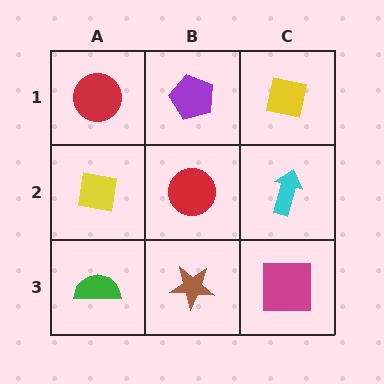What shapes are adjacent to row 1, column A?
A yellow square (row 2, column A), a purple pentagon (row 1, column B).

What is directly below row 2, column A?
A green semicircle.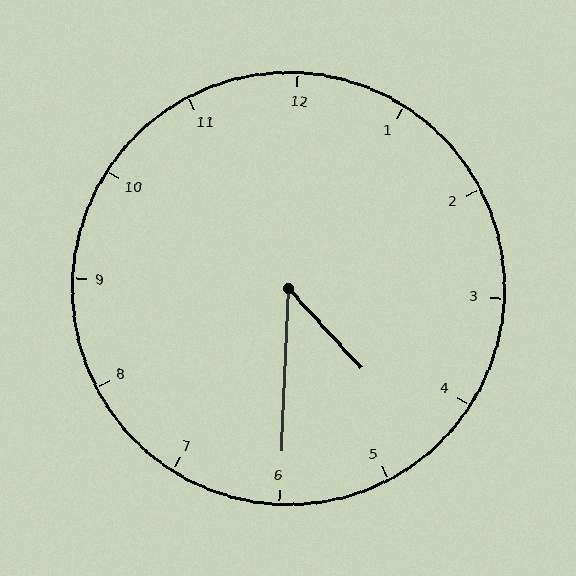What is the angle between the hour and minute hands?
Approximately 45 degrees.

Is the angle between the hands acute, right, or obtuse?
It is acute.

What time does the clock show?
4:30.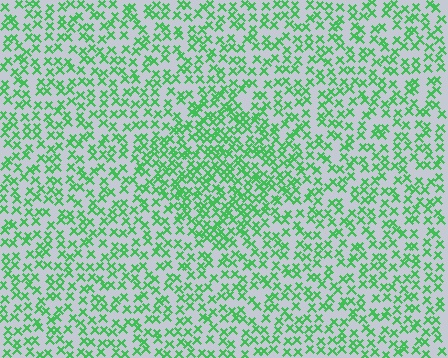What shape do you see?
I see a diamond.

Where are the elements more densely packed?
The elements are more densely packed inside the diamond boundary.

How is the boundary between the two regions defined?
The boundary is defined by a change in element density (approximately 1.7x ratio). All elements are the same color, size, and shape.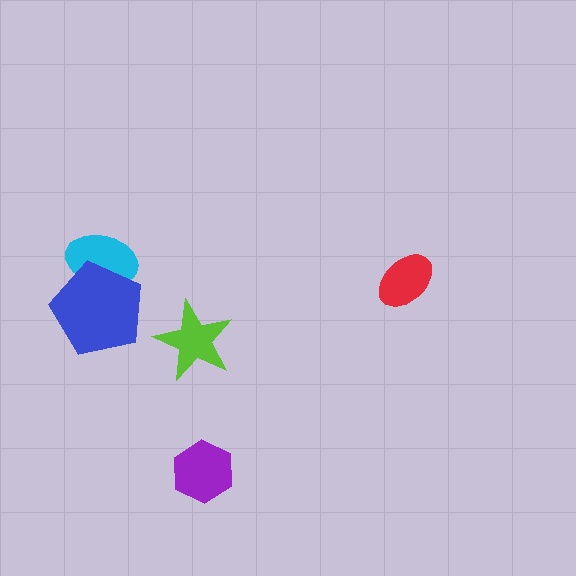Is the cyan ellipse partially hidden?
Yes, it is partially covered by another shape.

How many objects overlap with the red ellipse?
0 objects overlap with the red ellipse.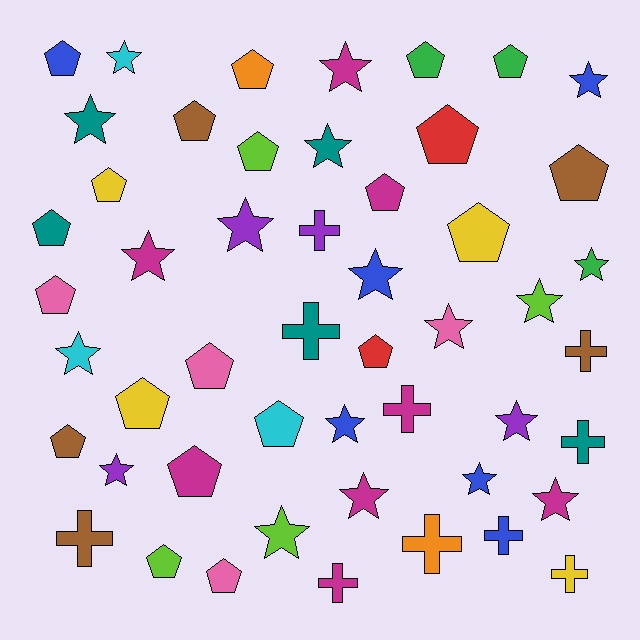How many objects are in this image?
There are 50 objects.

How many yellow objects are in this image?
There are 4 yellow objects.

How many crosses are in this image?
There are 10 crosses.